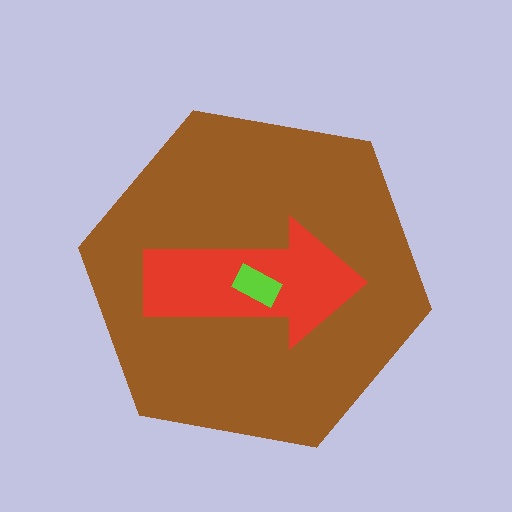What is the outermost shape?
The brown hexagon.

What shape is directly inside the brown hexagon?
The red arrow.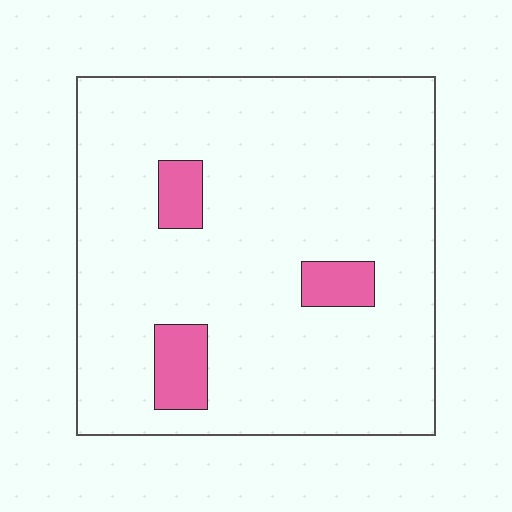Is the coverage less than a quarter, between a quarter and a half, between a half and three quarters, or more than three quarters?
Less than a quarter.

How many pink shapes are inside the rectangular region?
3.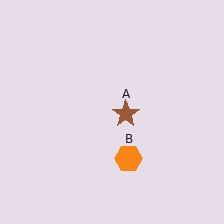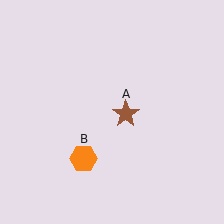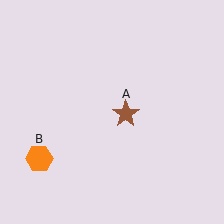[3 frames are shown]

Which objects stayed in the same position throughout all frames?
Brown star (object A) remained stationary.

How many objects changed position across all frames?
1 object changed position: orange hexagon (object B).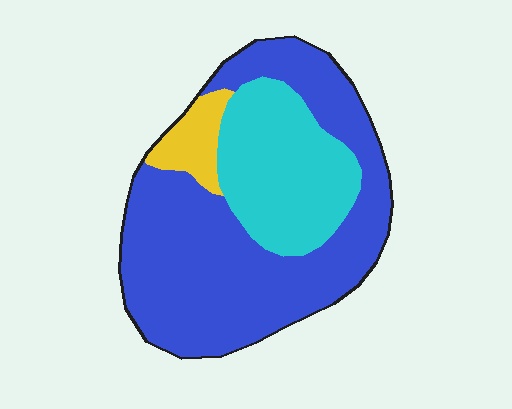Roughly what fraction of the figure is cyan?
Cyan takes up about one quarter (1/4) of the figure.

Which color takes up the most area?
Blue, at roughly 65%.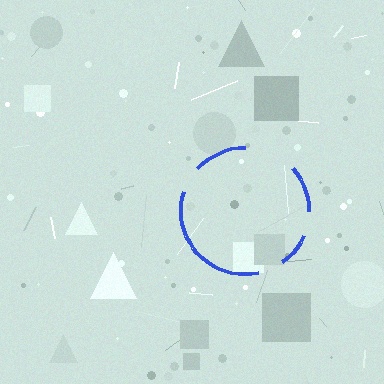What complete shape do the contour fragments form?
The contour fragments form a circle.